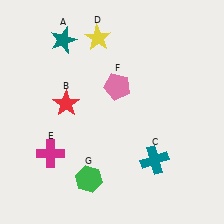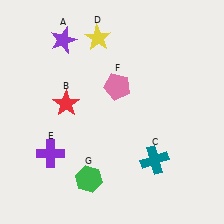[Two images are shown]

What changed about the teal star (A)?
In Image 1, A is teal. In Image 2, it changed to purple.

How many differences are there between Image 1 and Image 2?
There are 2 differences between the two images.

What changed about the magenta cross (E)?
In Image 1, E is magenta. In Image 2, it changed to purple.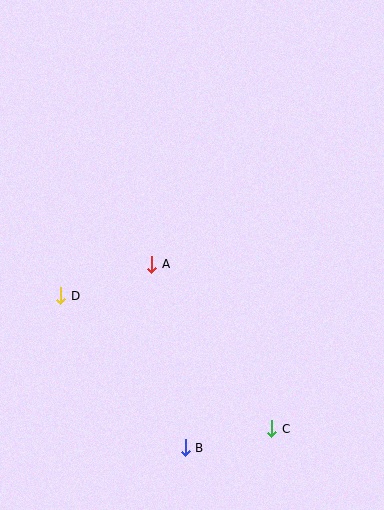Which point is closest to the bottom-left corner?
Point B is closest to the bottom-left corner.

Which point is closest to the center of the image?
Point A at (152, 264) is closest to the center.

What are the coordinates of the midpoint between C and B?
The midpoint between C and B is at (228, 438).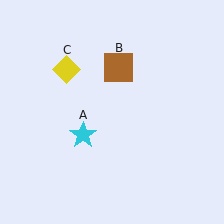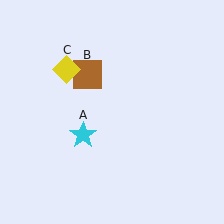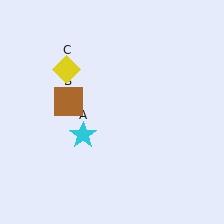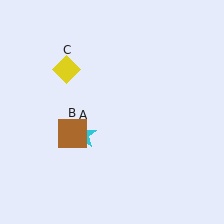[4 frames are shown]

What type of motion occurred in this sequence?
The brown square (object B) rotated counterclockwise around the center of the scene.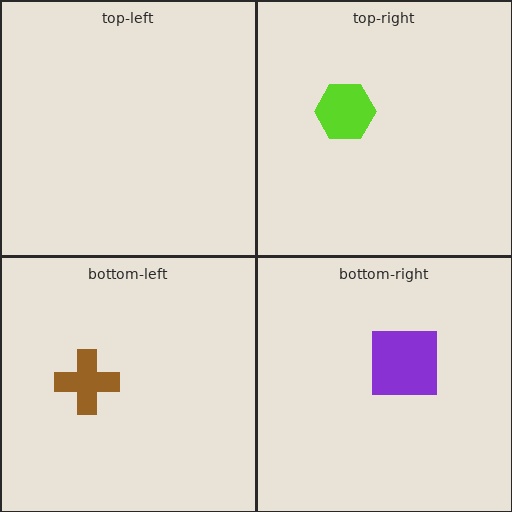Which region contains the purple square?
The bottom-right region.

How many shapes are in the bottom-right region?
1.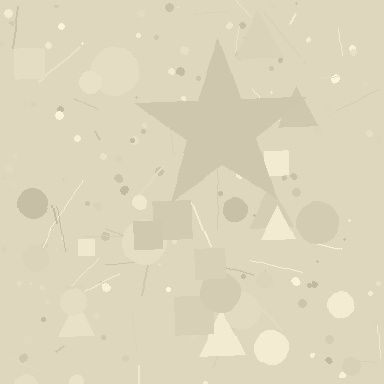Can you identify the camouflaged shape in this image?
The camouflaged shape is a star.